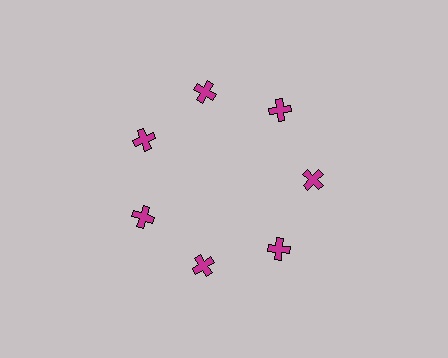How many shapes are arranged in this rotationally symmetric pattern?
There are 7 shapes, arranged in 7 groups of 1.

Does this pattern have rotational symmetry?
Yes, this pattern has 7-fold rotational symmetry. It looks the same after rotating 51 degrees around the center.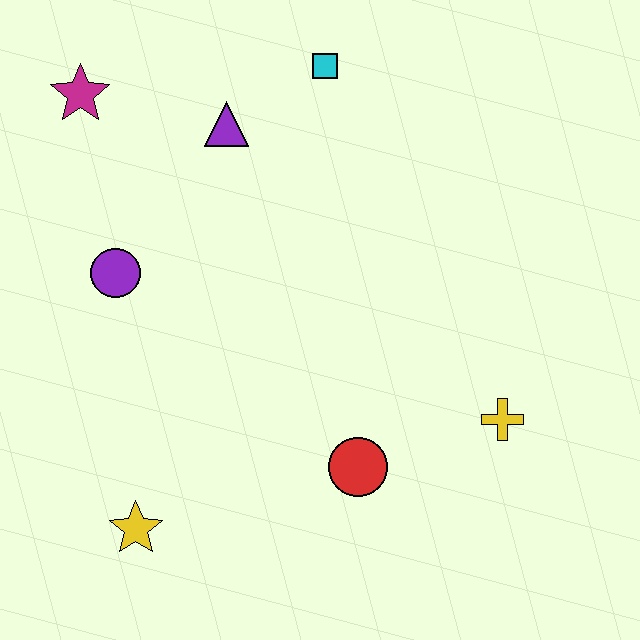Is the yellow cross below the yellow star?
No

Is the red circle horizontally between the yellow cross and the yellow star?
Yes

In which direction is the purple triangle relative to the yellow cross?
The purple triangle is above the yellow cross.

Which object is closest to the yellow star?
The red circle is closest to the yellow star.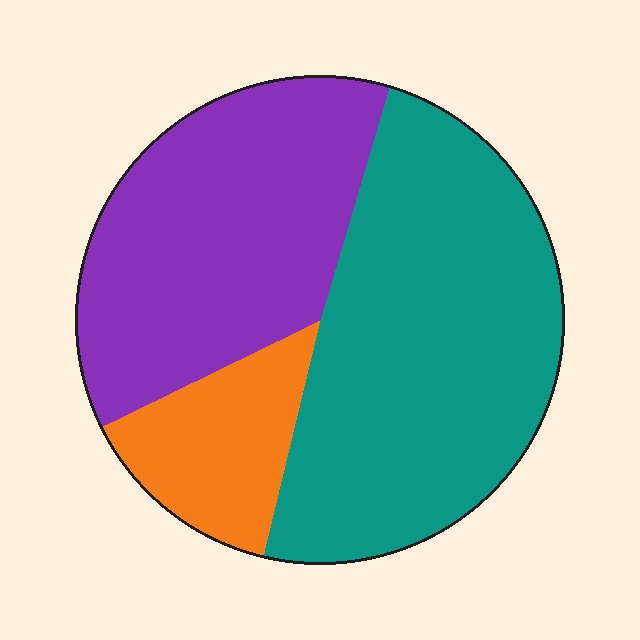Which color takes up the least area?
Orange, at roughly 15%.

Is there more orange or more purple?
Purple.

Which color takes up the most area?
Teal, at roughly 50%.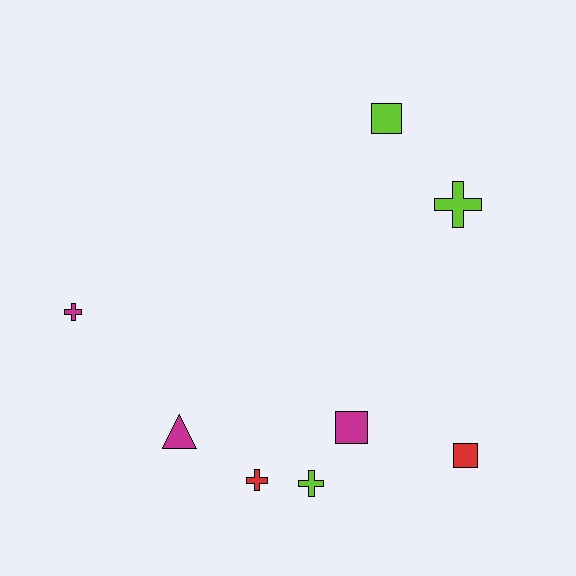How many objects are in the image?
There are 8 objects.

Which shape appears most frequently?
Cross, with 4 objects.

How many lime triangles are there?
There are no lime triangles.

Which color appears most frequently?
Lime, with 3 objects.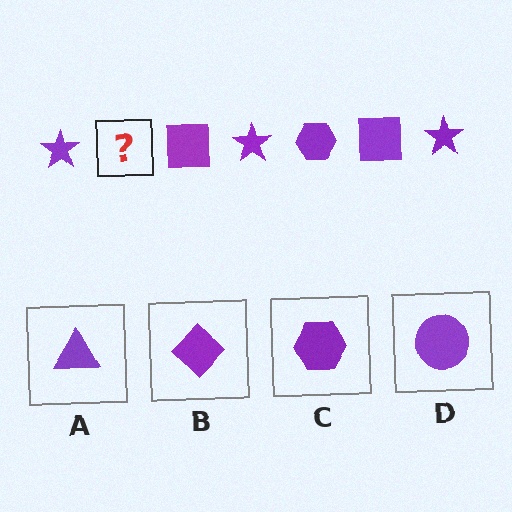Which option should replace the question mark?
Option C.